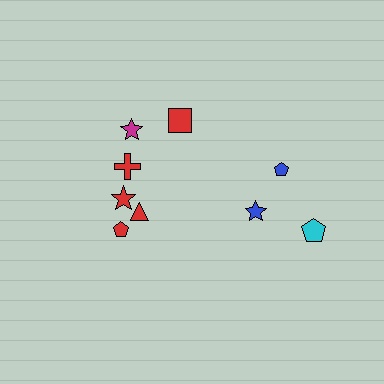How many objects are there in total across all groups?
There are 9 objects.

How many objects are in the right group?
There are 3 objects.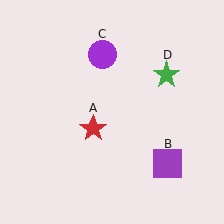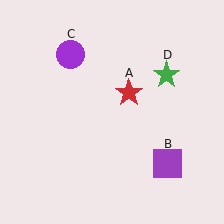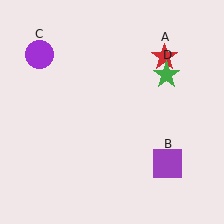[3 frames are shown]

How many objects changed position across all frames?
2 objects changed position: red star (object A), purple circle (object C).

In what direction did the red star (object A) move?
The red star (object A) moved up and to the right.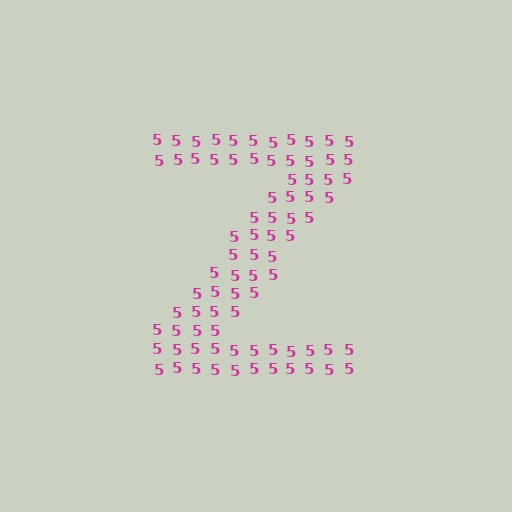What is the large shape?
The large shape is the letter Z.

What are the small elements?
The small elements are digit 5's.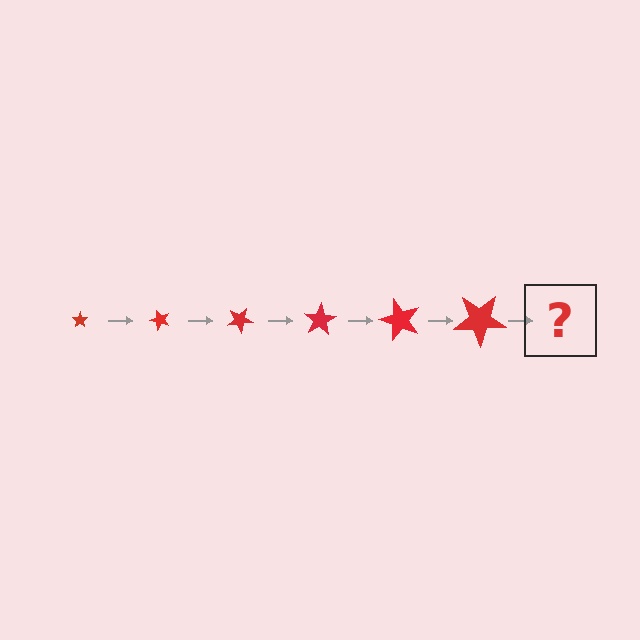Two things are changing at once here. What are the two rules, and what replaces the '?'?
The two rules are that the star grows larger each step and it rotates 50 degrees each step. The '?' should be a star, larger than the previous one and rotated 300 degrees from the start.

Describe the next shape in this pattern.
It should be a star, larger than the previous one and rotated 300 degrees from the start.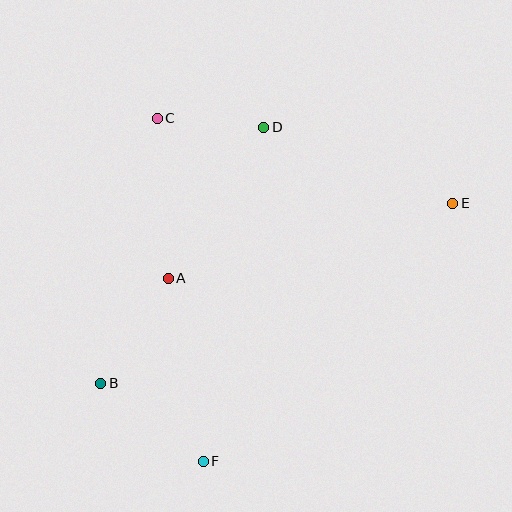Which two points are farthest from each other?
Points B and E are farthest from each other.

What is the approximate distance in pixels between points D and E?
The distance between D and E is approximately 204 pixels.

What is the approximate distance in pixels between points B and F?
The distance between B and F is approximately 129 pixels.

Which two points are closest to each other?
Points C and D are closest to each other.